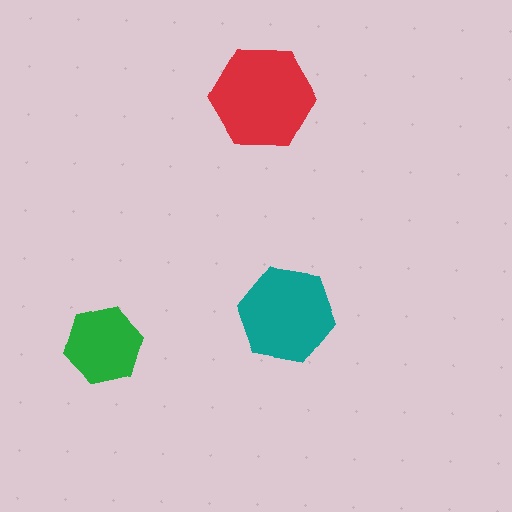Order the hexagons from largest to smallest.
the red one, the teal one, the green one.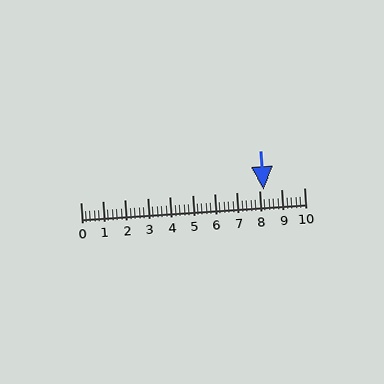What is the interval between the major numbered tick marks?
The major tick marks are spaced 1 units apart.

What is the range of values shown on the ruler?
The ruler shows values from 0 to 10.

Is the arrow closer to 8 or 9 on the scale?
The arrow is closer to 8.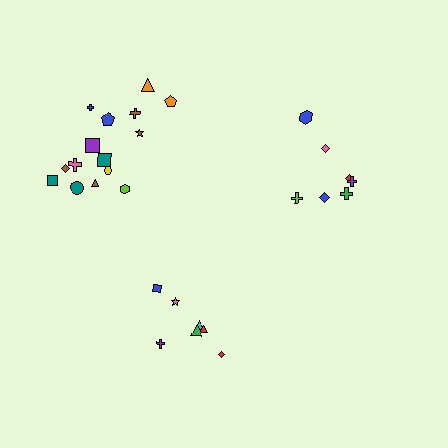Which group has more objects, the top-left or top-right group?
The top-left group.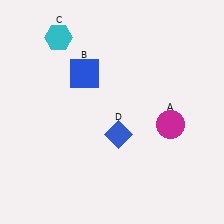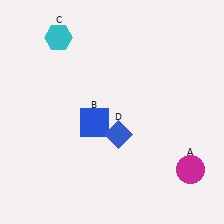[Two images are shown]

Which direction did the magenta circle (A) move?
The magenta circle (A) moved down.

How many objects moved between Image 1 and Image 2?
2 objects moved between the two images.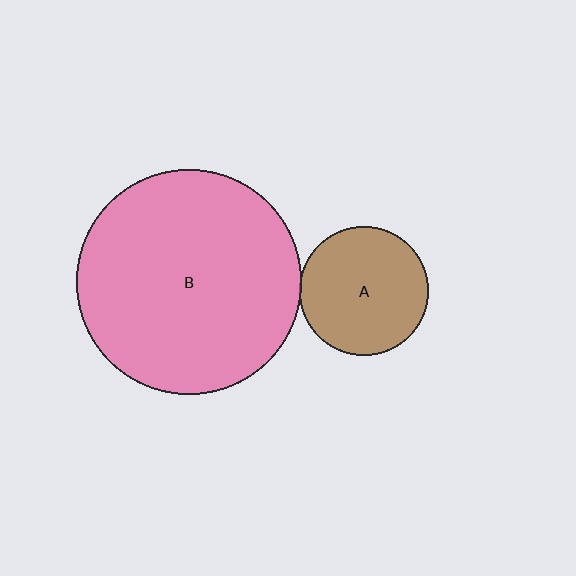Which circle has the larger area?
Circle B (pink).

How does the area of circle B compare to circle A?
Approximately 3.0 times.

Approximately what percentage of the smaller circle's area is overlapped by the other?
Approximately 5%.